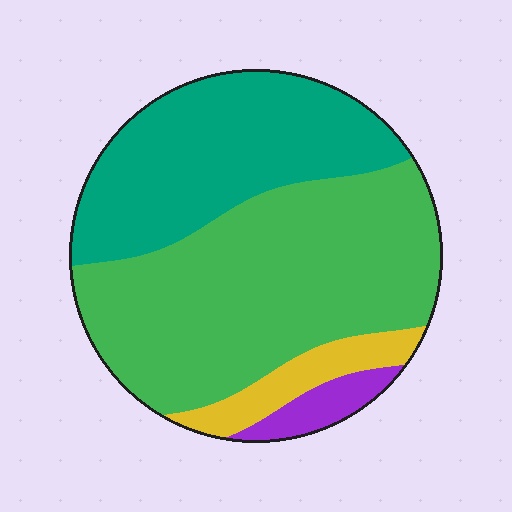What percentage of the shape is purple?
Purple covers 5% of the shape.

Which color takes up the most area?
Green, at roughly 50%.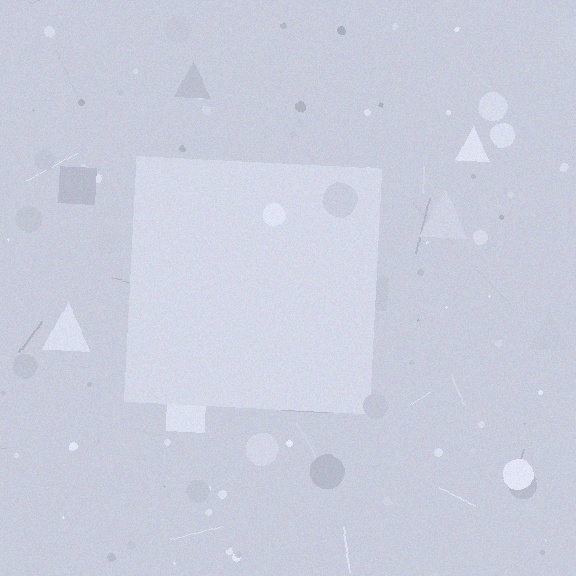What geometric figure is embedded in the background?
A square is embedded in the background.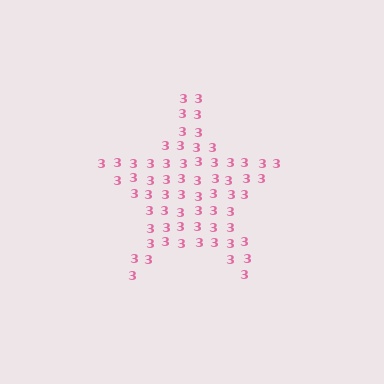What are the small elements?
The small elements are digit 3's.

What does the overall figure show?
The overall figure shows a star.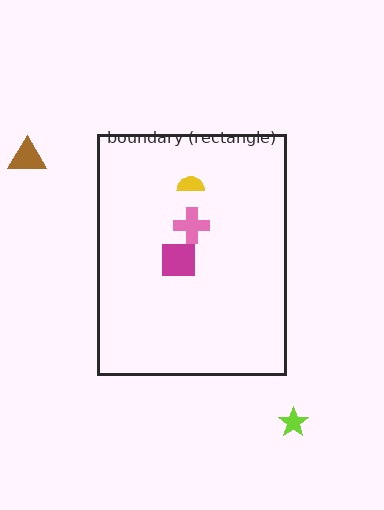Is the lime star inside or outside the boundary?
Outside.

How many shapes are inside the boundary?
3 inside, 2 outside.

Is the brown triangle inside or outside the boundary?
Outside.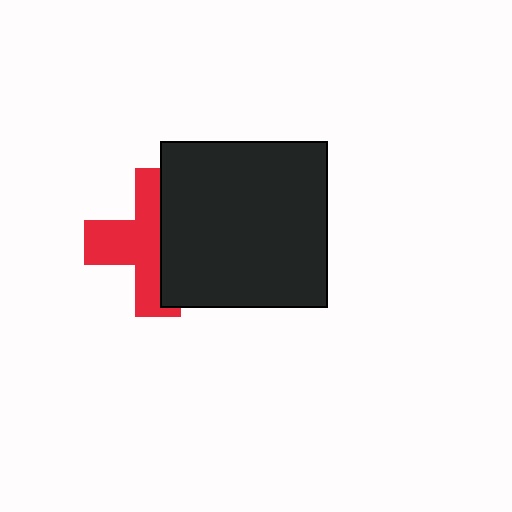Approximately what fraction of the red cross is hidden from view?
Roughly 46% of the red cross is hidden behind the black square.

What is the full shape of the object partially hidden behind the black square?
The partially hidden object is a red cross.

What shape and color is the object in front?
The object in front is a black square.